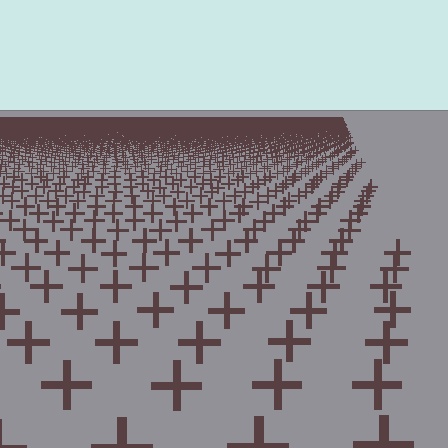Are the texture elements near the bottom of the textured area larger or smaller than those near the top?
Larger. Near the bottom, elements are closer to the viewer and appear at a bigger on-screen size.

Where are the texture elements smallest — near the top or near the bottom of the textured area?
Near the top.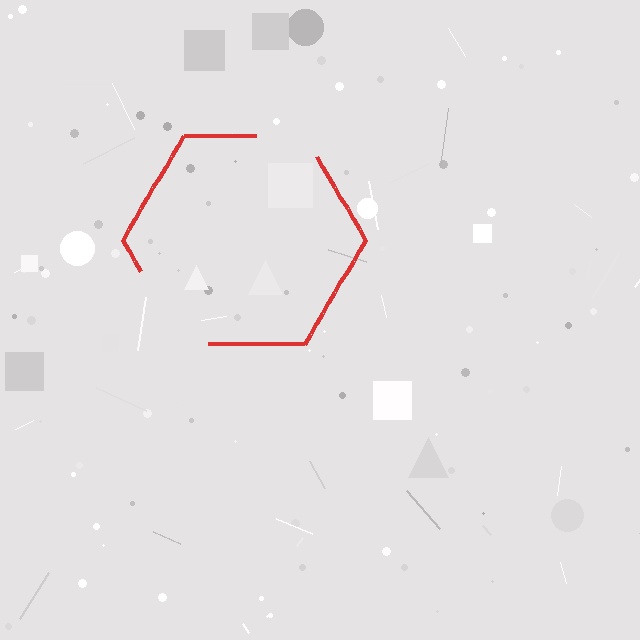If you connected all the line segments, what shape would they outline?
They would outline a hexagon.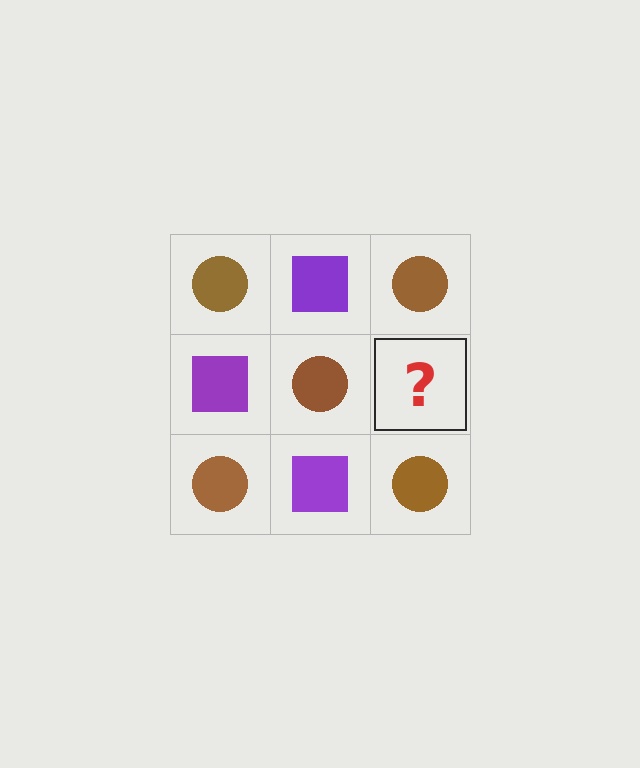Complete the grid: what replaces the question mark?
The question mark should be replaced with a purple square.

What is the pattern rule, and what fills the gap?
The rule is that it alternates brown circle and purple square in a checkerboard pattern. The gap should be filled with a purple square.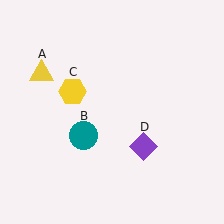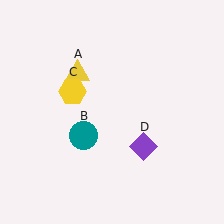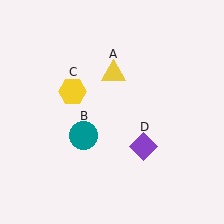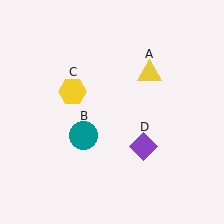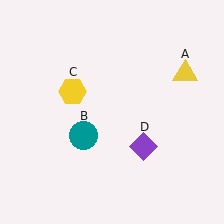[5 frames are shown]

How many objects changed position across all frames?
1 object changed position: yellow triangle (object A).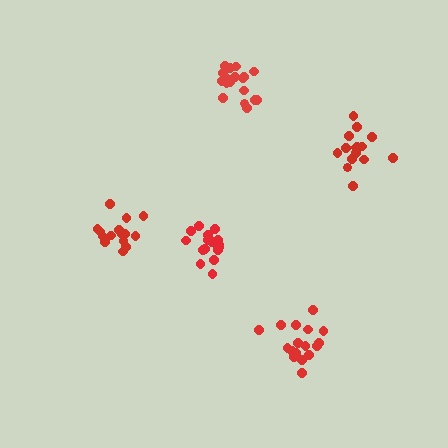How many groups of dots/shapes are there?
There are 5 groups.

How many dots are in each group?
Group 1: 18 dots, Group 2: 17 dots, Group 3: 17 dots, Group 4: 15 dots, Group 5: 15 dots (82 total).